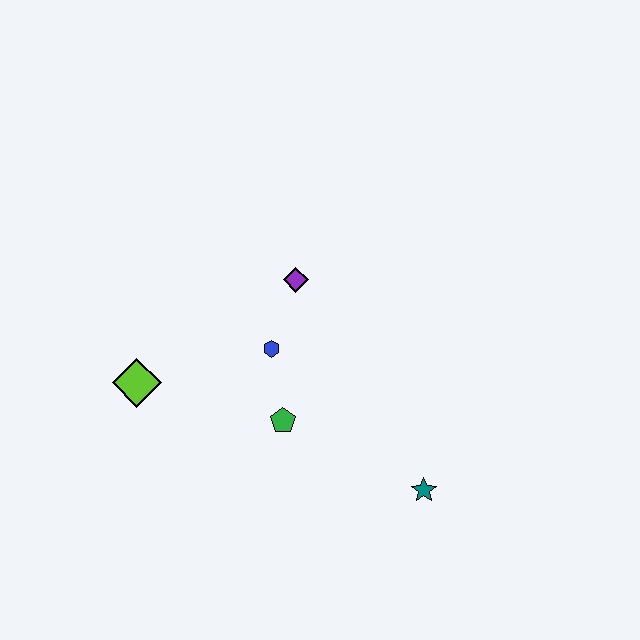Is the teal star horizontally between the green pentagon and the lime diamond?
No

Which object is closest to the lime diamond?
The blue hexagon is closest to the lime diamond.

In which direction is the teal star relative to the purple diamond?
The teal star is below the purple diamond.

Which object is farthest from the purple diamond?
The teal star is farthest from the purple diamond.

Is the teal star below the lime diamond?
Yes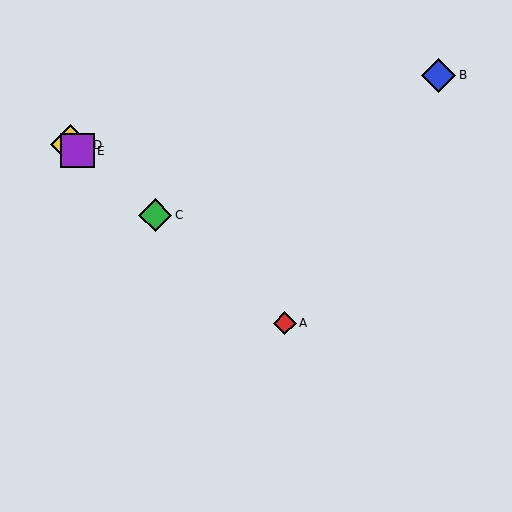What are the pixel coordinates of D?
Object D is at (70, 145).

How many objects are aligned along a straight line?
4 objects (A, C, D, E) are aligned along a straight line.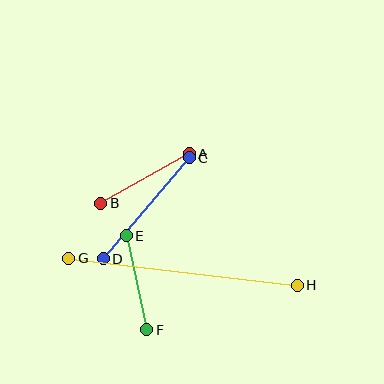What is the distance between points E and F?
The distance is approximately 96 pixels.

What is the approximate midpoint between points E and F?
The midpoint is at approximately (136, 283) pixels.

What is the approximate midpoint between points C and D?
The midpoint is at approximately (146, 208) pixels.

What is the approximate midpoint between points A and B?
The midpoint is at approximately (145, 178) pixels.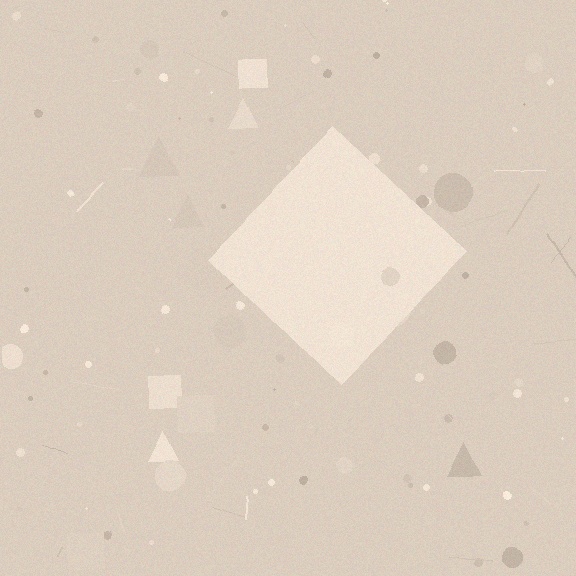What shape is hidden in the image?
A diamond is hidden in the image.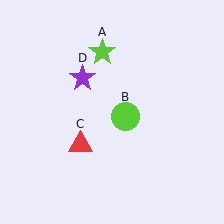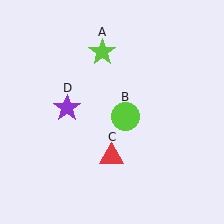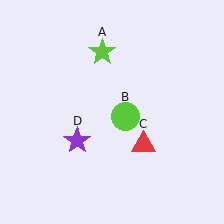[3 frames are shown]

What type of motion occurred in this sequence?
The red triangle (object C), purple star (object D) rotated counterclockwise around the center of the scene.